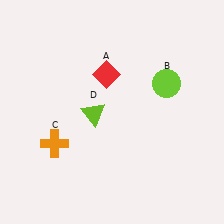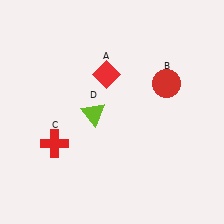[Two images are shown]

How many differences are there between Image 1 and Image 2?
There are 2 differences between the two images.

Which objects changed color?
B changed from lime to red. C changed from orange to red.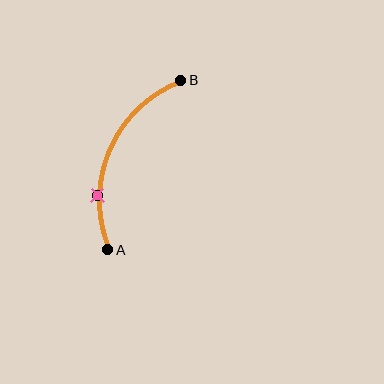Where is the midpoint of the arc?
The arc midpoint is the point on the curve farthest from the straight line joining A and B. It sits to the left of that line.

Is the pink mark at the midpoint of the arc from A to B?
No. The pink mark lies on the arc but is closer to endpoint A. The arc midpoint would be at the point on the curve equidistant along the arc from both A and B.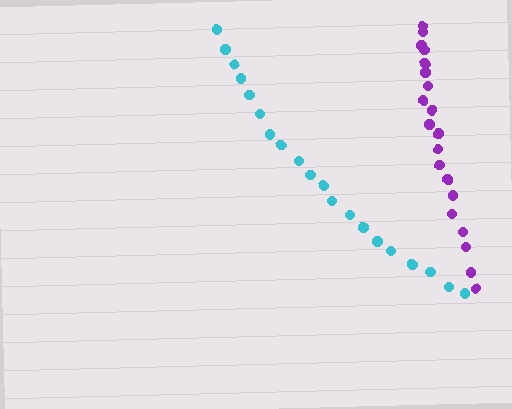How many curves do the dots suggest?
There are 2 distinct paths.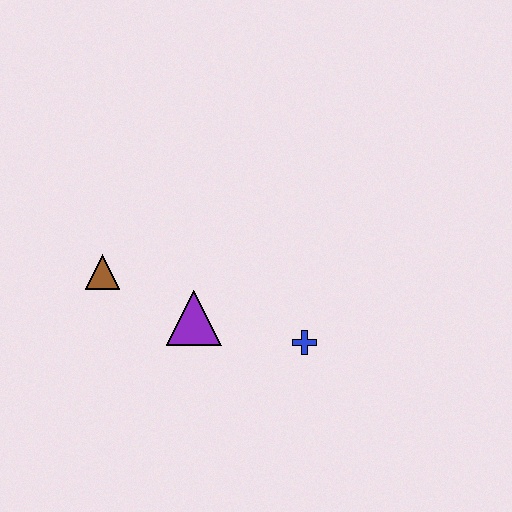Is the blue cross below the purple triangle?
Yes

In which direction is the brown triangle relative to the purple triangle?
The brown triangle is to the left of the purple triangle.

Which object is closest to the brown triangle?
The purple triangle is closest to the brown triangle.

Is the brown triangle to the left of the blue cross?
Yes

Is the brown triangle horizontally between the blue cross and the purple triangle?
No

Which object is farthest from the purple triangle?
The blue cross is farthest from the purple triangle.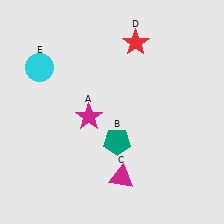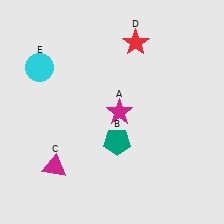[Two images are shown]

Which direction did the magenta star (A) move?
The magenta star (A) moved right.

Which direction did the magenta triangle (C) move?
The magenta triangle (C) moved left.